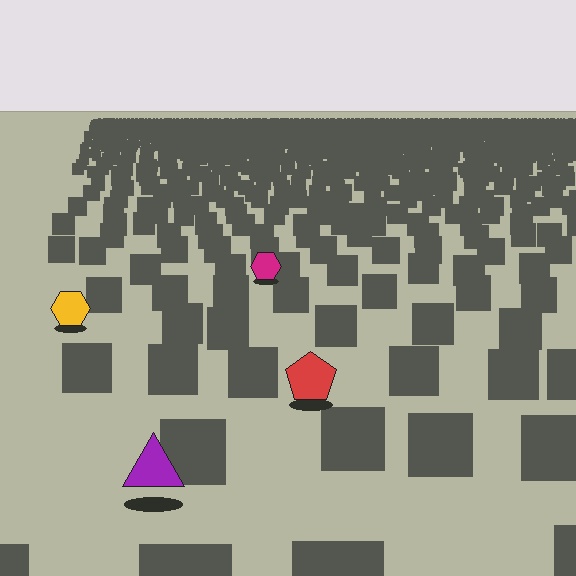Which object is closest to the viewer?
The purple triangle is closest. The texture marks near it are larger and more spread out.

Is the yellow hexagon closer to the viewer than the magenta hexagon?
Yes. The yellow hexagon is closer — you can tell from the texture gradient: the ground texture is coarser near it.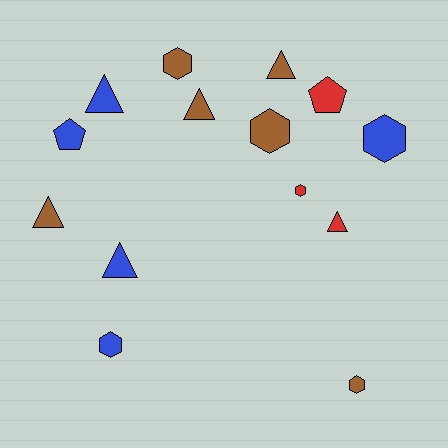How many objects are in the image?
There are 14 objects.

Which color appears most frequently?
Brown, with 6 objects.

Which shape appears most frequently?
Triangle, with 6 objects.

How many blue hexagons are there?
There are 2 blue hexagons.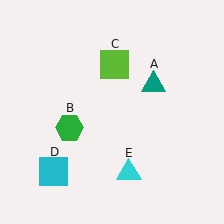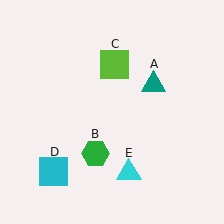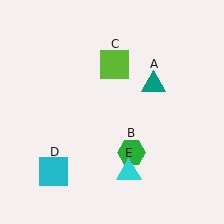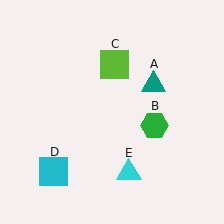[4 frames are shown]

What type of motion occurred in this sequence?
The green hexagon (object B) rotated counterclockwise around the center of the scene.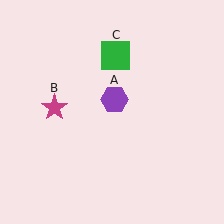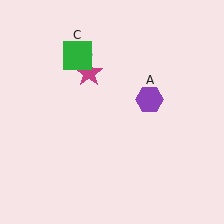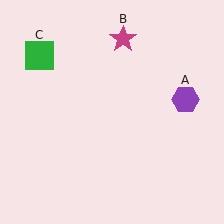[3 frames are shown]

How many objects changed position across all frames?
3 objects changed position: purple hexagon (object A), magenta star (object B), green square (object C).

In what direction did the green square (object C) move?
The green square (object C) moved left.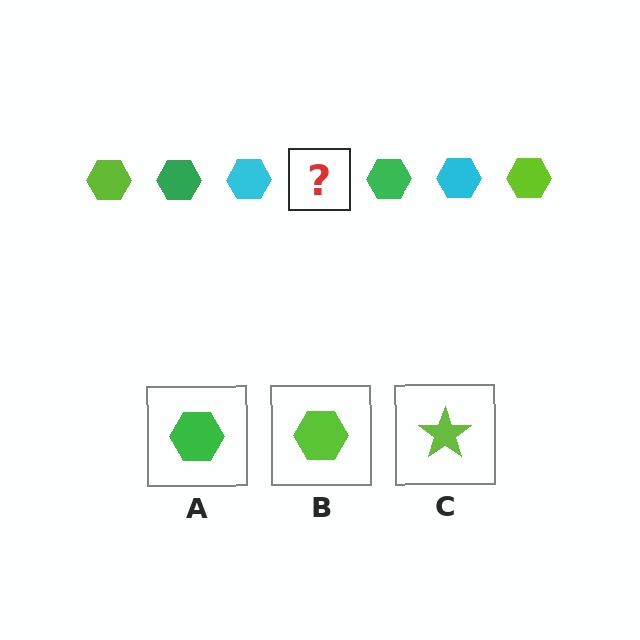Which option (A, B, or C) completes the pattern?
B.